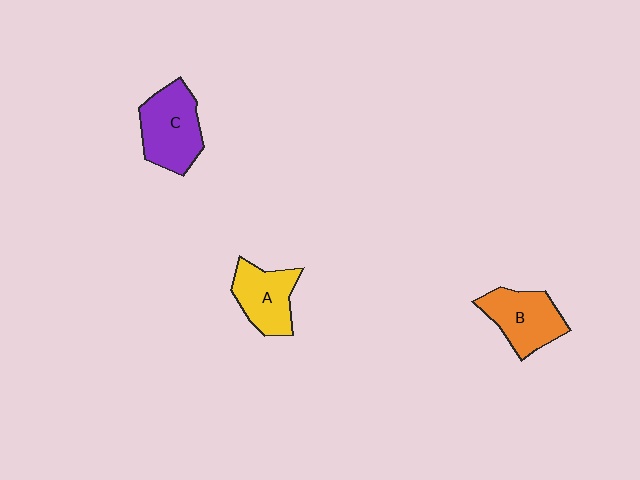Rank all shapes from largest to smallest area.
From largest to smallest: C (purple), B (orange), A (yellow).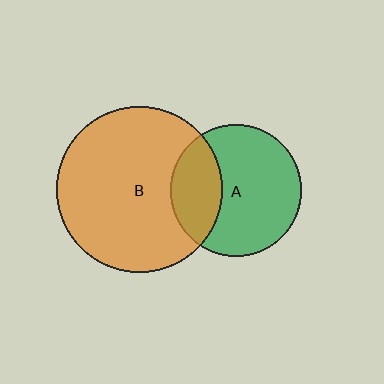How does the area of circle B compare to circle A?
Approximately 1.6 times.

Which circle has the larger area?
Circle B (orange).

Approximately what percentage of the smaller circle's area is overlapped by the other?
Approximately 30%.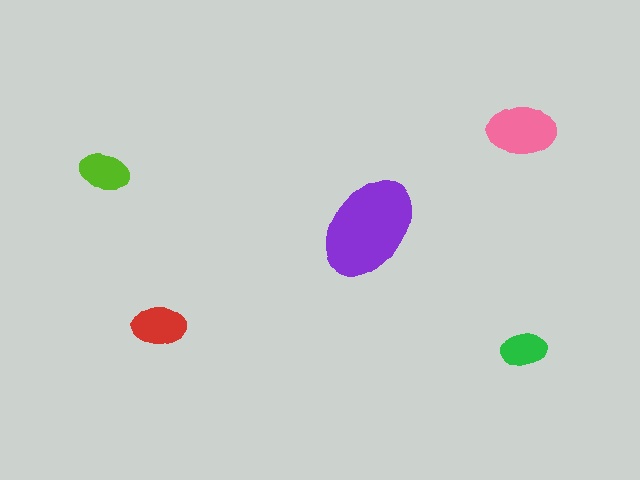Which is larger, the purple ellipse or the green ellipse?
The purple one.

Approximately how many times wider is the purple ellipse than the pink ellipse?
About 1.5 times wider.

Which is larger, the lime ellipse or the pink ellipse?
The pink one.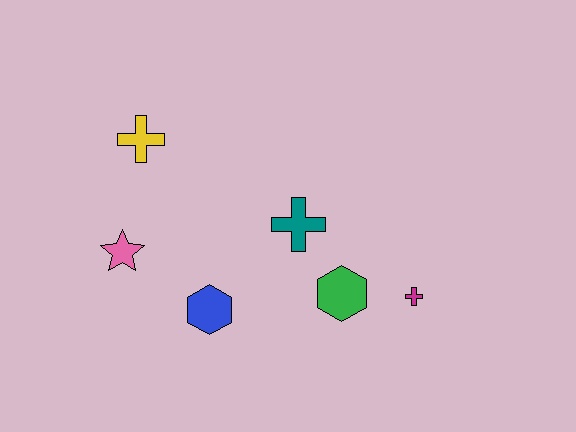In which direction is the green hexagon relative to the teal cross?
The green hexagon is below the teal cross.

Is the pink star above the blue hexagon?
Yes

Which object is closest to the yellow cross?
The pink star is closest to the yellow cross.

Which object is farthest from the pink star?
The magenta cross is farthest from the pink star.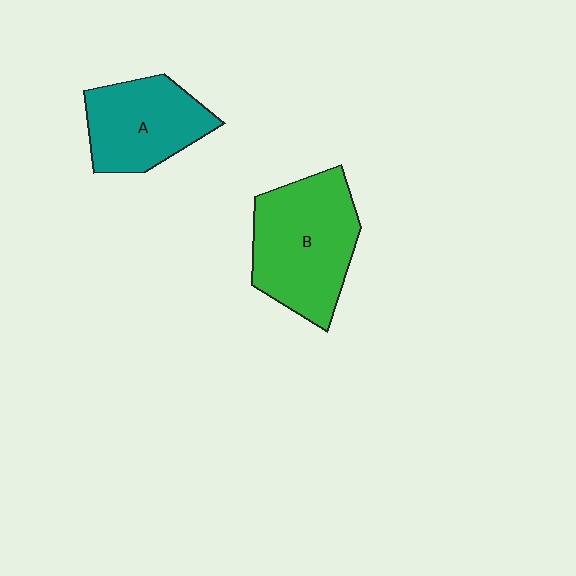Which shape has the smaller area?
Shape A (teal).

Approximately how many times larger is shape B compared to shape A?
Approximately 1.3 times.